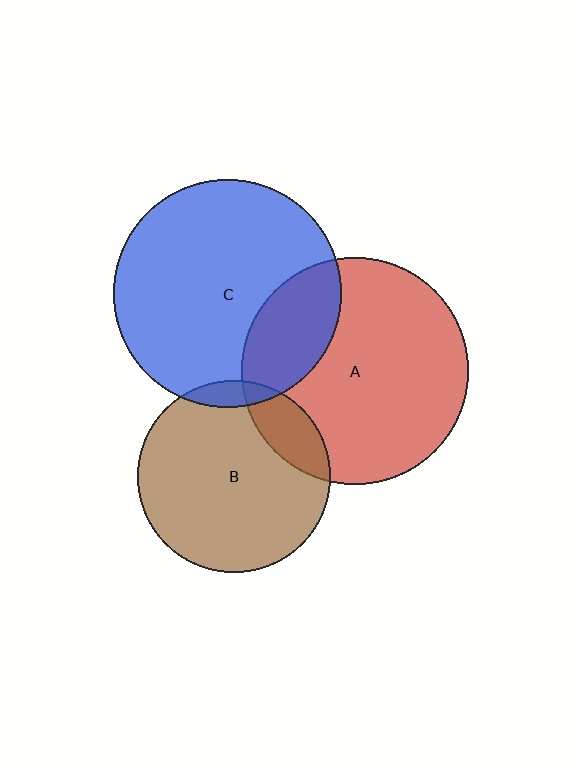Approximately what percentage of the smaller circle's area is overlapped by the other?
Approximately 5%.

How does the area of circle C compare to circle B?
Approximately 1.4 times.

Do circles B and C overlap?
Yes.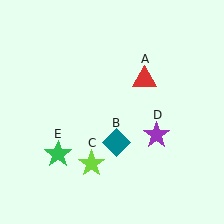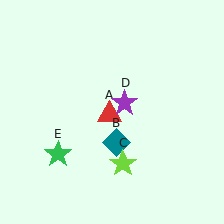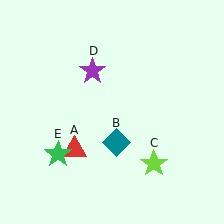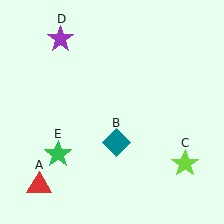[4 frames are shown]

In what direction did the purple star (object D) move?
The purple star (object D) moved up and to the left.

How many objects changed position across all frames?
3 objects changed position: red triangle (object A), lime star (object C), purple star (object D).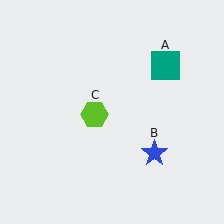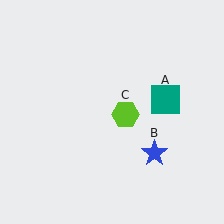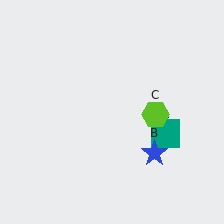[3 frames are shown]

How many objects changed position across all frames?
2 objects changed position: teal square (object A), lime hexagon (object C).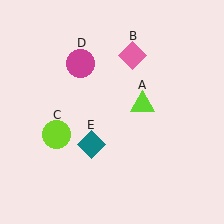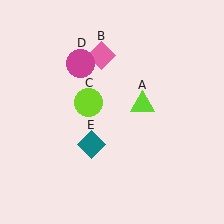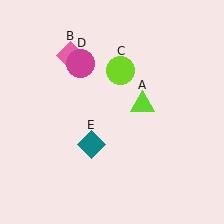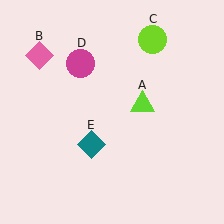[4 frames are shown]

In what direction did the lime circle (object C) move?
The lime circle (object C) moved up and to the right.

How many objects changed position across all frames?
2 objects changed position: pink diamond (object B), lime circle (object C).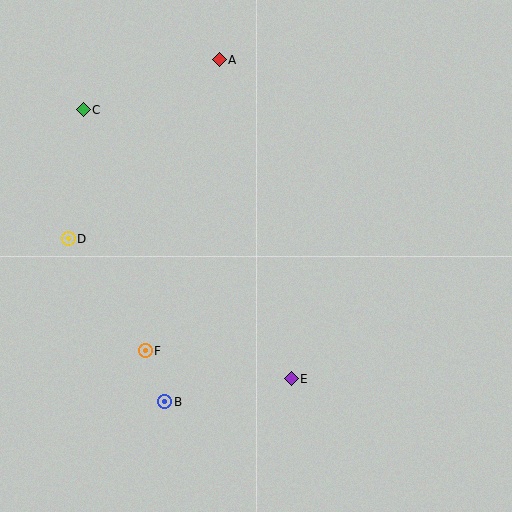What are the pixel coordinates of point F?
Point F is at (145, 351).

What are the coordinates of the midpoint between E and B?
The midpoint between E and B is at (228, 390).